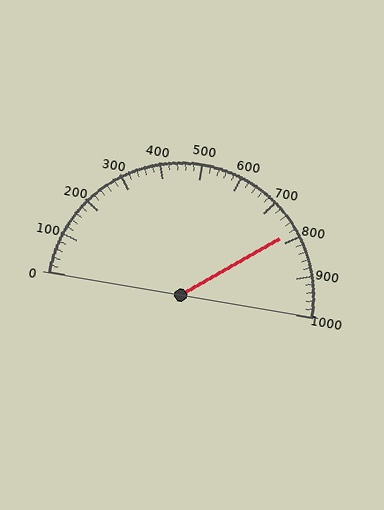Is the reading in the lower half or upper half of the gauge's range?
The reading is in the upper half of the range (0 to 1000).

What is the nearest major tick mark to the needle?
The nearest major tick mark is 800.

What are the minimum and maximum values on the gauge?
The gauge ranges from 0 to 1000.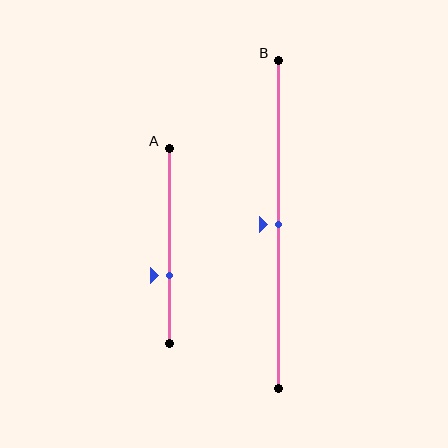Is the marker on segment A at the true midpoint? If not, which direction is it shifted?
No, the marker on segment A is shifted downward by about 15% of the segment length.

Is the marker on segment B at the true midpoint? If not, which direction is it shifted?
Yes, the marker on segment B is at the true midpoint.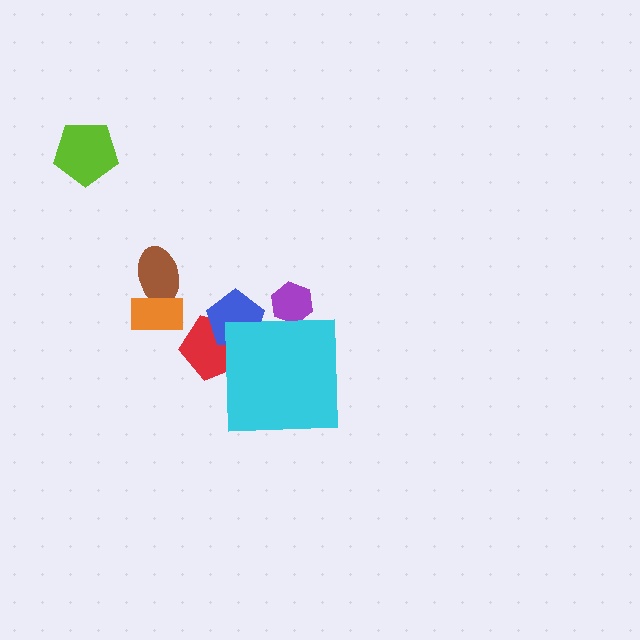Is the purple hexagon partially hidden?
Yes, the purple hexagon is partially hidden behind the cyan square.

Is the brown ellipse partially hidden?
No, the brown ellipse is fully visible.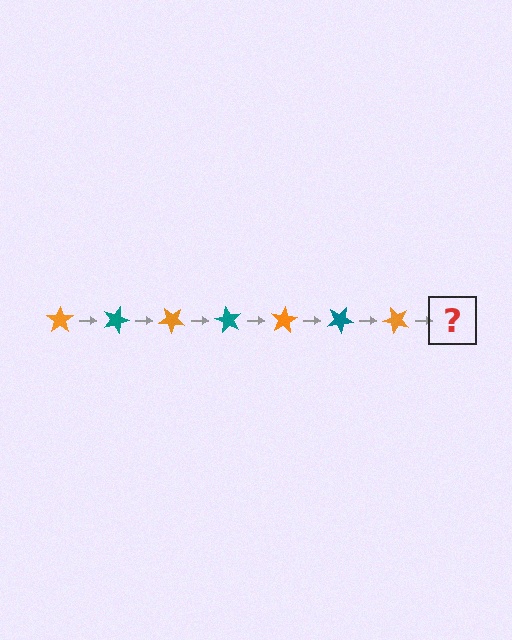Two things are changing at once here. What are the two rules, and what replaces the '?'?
The two rules are that it rotates 20 degrees each step and the color cycles through orange and teal. The '?' should be a teal star, rotated 140 degrees from the start.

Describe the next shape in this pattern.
It should be a teal star, rotated 140 degrees from the start.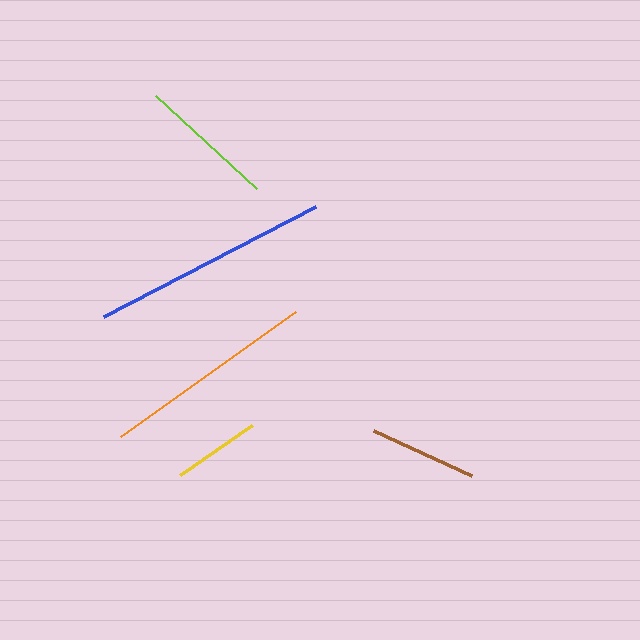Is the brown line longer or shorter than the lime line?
The lime line is longer than the brown line.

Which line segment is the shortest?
The yellow line is the shortest at approximately 88 pixels.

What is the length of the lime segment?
The lime segment is approximately 137 pixels long.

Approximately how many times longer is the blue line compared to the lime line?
The blue line is approximately 1.7 times the length of the lime line.